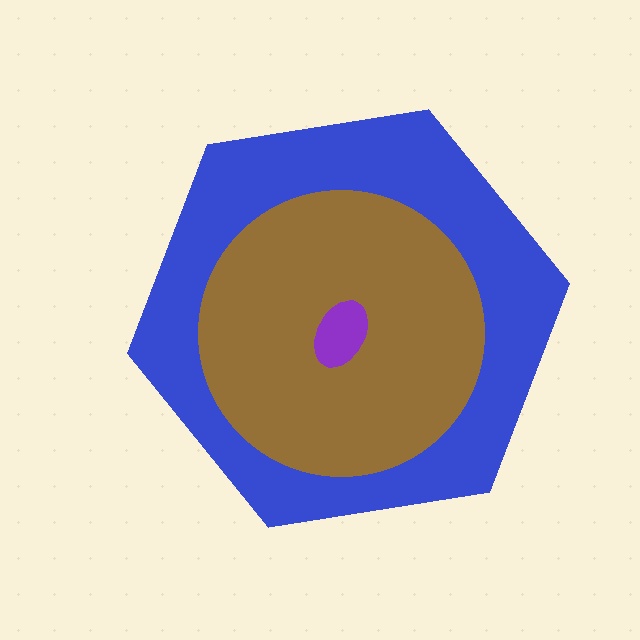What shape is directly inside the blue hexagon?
The brown circle.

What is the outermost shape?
The blue hexagon.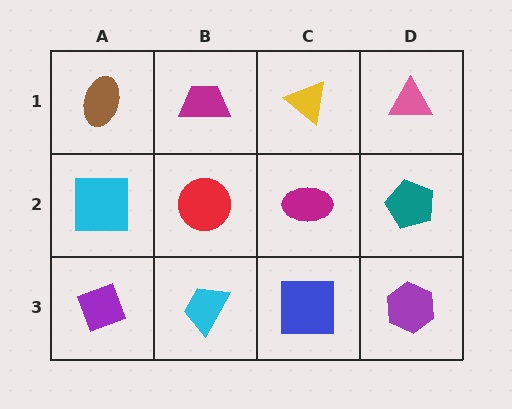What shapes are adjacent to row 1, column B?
A red circle (row 2, column B), a brown ellipse (row 1, column A), a yellow triangle (row 1, column C).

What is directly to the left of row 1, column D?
A yellow triangle.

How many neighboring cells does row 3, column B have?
3.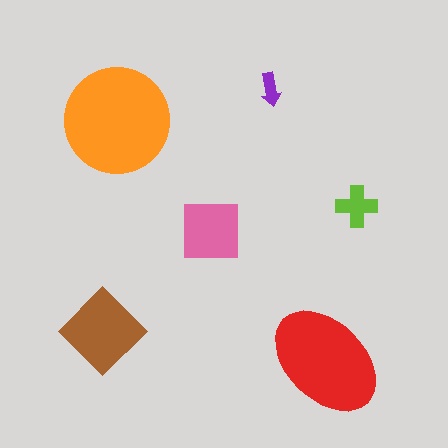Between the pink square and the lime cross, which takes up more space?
The pink square.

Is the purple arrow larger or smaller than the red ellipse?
Smaller.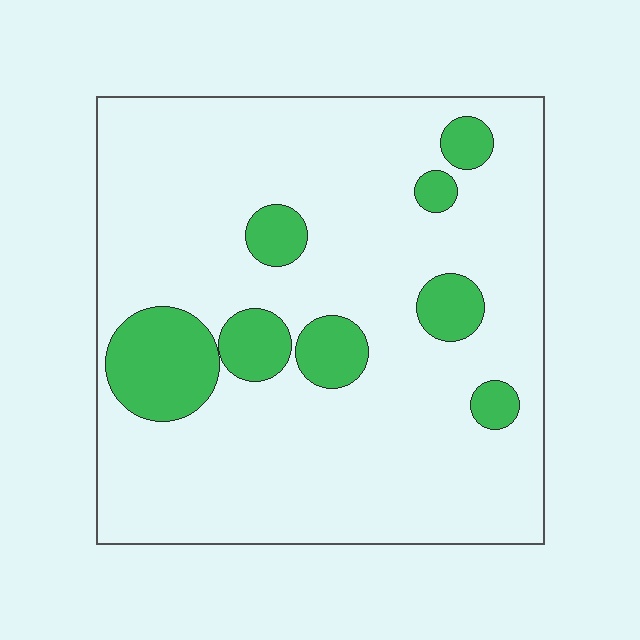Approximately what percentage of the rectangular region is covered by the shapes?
Approximately 15%.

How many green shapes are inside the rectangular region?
8.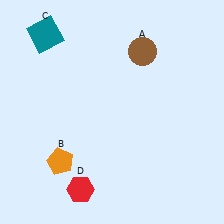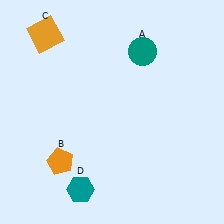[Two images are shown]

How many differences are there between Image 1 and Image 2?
There are 3 differences between the two images.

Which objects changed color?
A changed from brown to teal. C changed from teal to orange. D changed from red to teal.